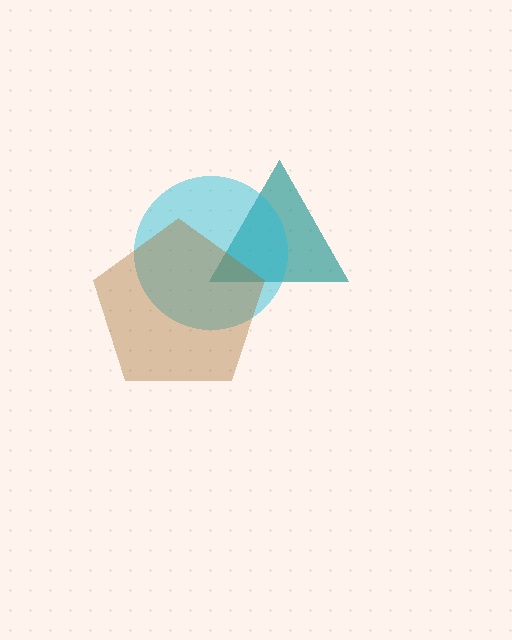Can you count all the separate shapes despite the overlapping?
Yes, there are 3 separate shapes.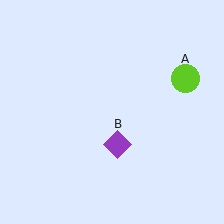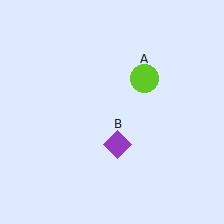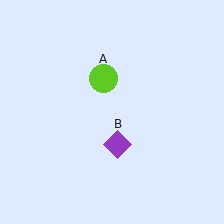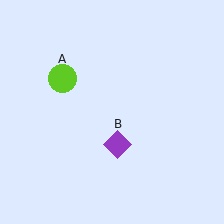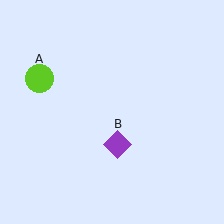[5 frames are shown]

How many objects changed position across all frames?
1 object changed position: lime circle (object A).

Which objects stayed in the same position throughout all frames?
Purple diamond (object B) remained stationary.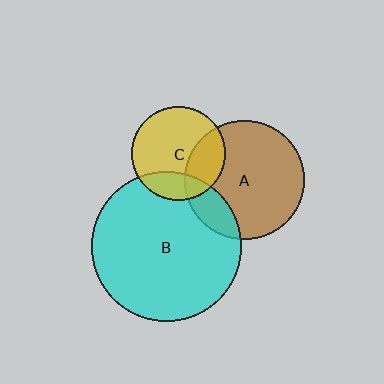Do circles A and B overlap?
Yes.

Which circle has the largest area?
Circle B (cyan).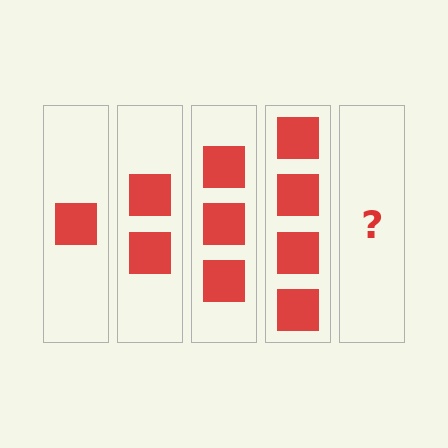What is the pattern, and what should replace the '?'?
The pattern is that each step adds one more square. The '?' should be 5 squares.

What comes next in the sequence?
The next element should be 5 squares.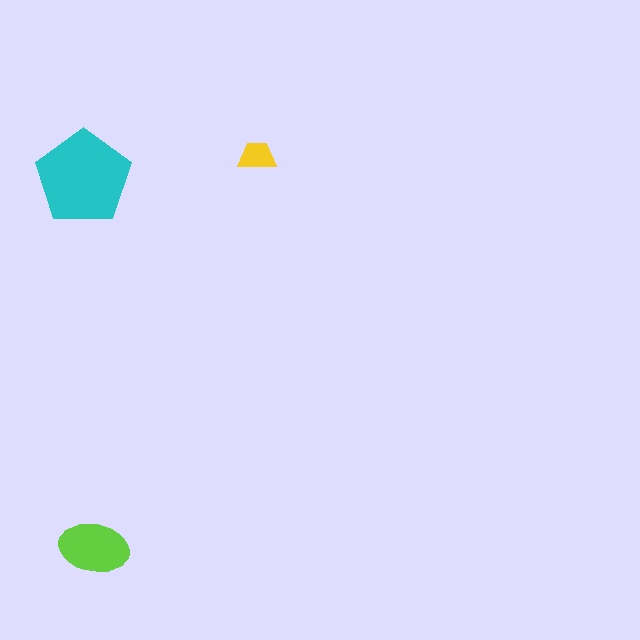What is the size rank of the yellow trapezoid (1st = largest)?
3rd.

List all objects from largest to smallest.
The cyan pentagon, the lime ellipse, the yellow trapezoid.